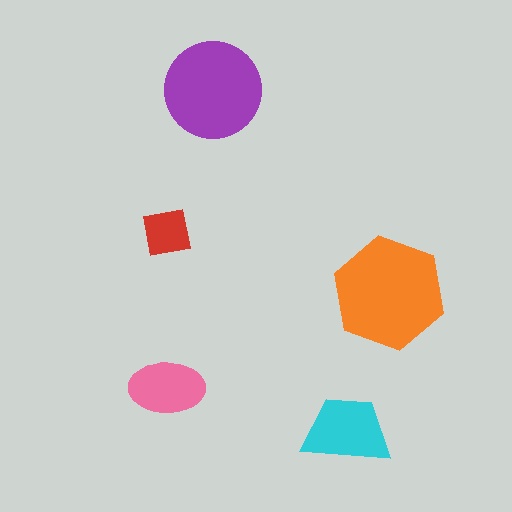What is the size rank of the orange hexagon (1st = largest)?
1st.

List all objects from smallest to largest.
The red square, the pink ellipse, the cyan trapezoid, the purple circle, the orange hexagon.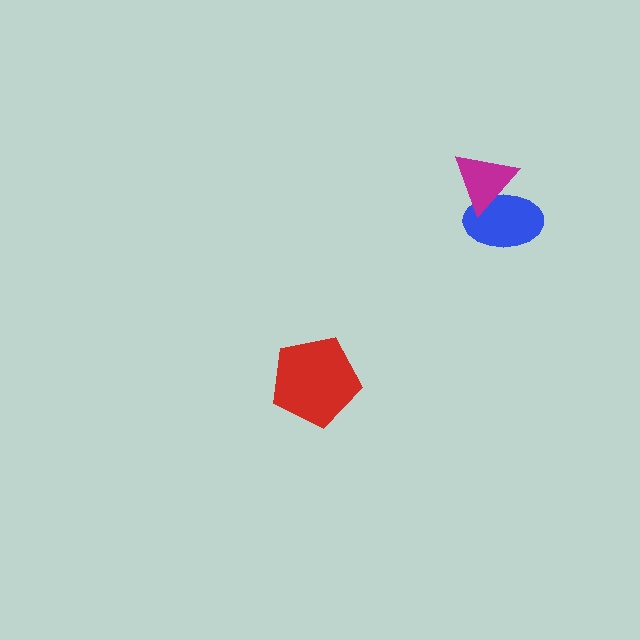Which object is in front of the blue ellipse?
The magenta triangle is in front of the blue ellipse.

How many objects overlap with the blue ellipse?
1 object overlaps with the blue ellipse.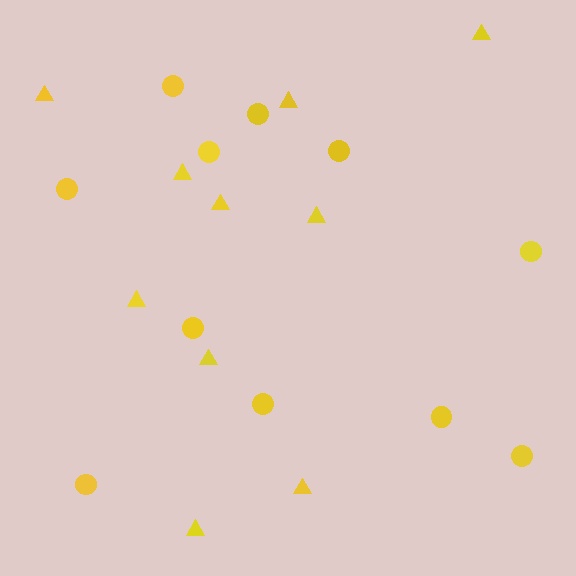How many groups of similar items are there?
There are 2 groups: one group of triangles (10) and one group of circles (11).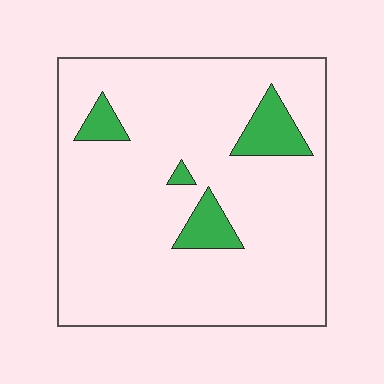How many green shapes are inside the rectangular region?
4.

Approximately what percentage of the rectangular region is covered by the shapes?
Approximately 10%.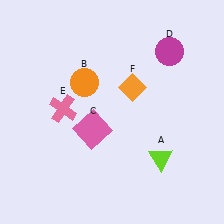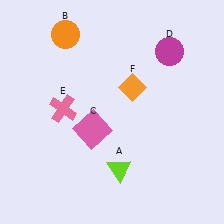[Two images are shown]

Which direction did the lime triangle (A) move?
The lime triangle (A) moved left.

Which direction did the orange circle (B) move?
The orange circle (B) moved up.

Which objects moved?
The objects that moved are: the lime triangle (A), the orange circle (B).